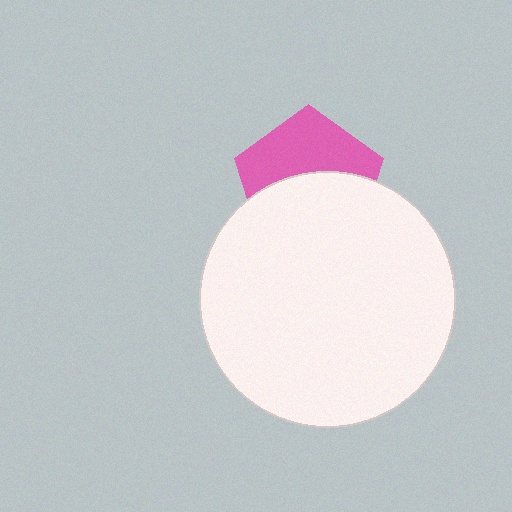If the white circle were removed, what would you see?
You would see the complete pink pentagon.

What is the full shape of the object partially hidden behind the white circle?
The partially hidden object is a pink pentagon.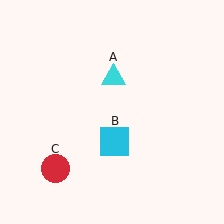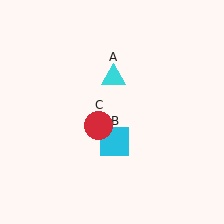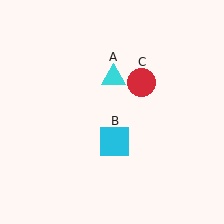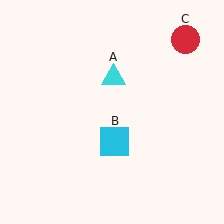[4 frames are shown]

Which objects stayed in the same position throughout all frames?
Cyan triangle (object A) and cyan square (object B) remained stationary.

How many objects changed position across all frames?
1 object changed position: red circle (object C).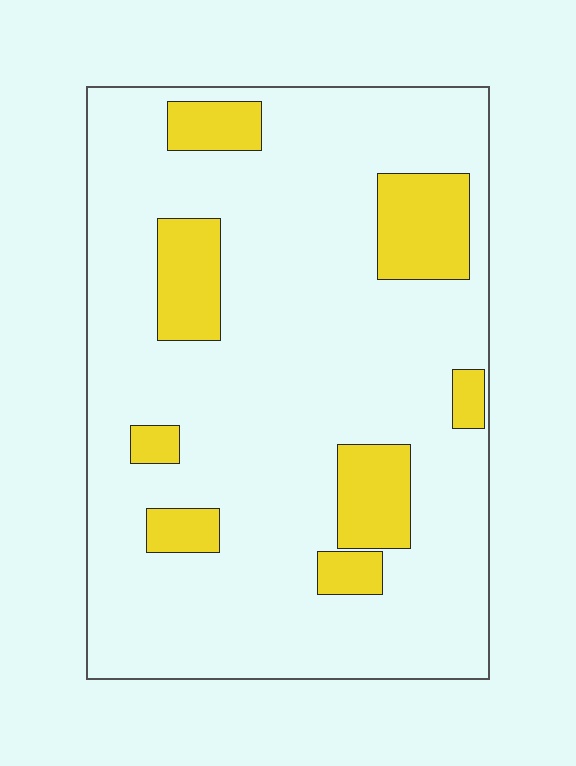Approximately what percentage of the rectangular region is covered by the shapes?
Approximately 15%.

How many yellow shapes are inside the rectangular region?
8.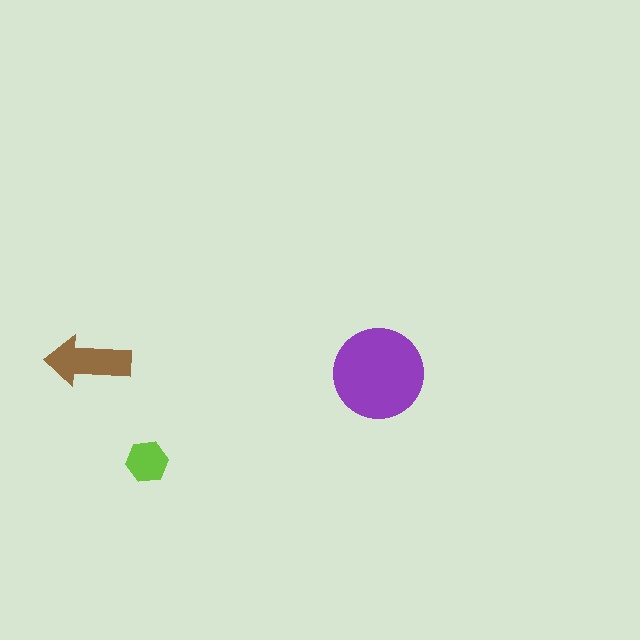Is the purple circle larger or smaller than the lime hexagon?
Larger.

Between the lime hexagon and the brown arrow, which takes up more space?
The brown arrow.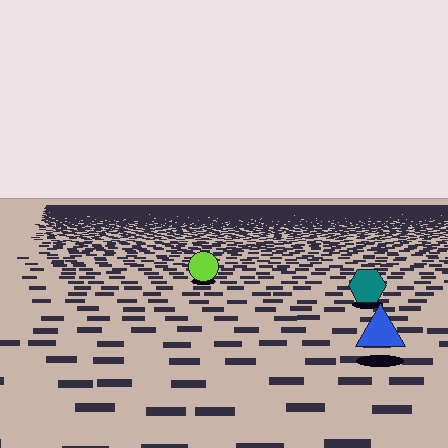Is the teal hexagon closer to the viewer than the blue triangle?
No. The blue triangle is closer — you can tell from the texture gradient: the ground texture is coarser near it.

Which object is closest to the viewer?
The blue triangle is closest. The texture marks near it are larger and more spread out.